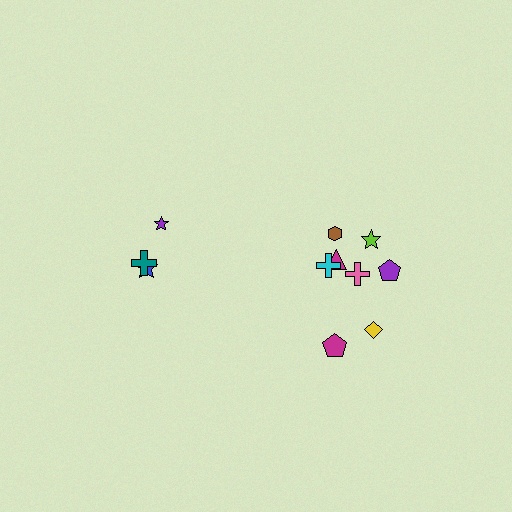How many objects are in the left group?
There are 3 objects.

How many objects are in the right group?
There are 8 objects.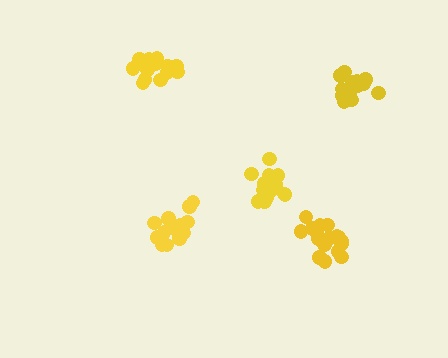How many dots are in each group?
Group 1: 18 dots, Group 2: 14 dots, Group 3: 17 dots, Group 4: 14 dots, Group 5: 16 dots (79 total).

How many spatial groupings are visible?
There are 5 spatial groupings.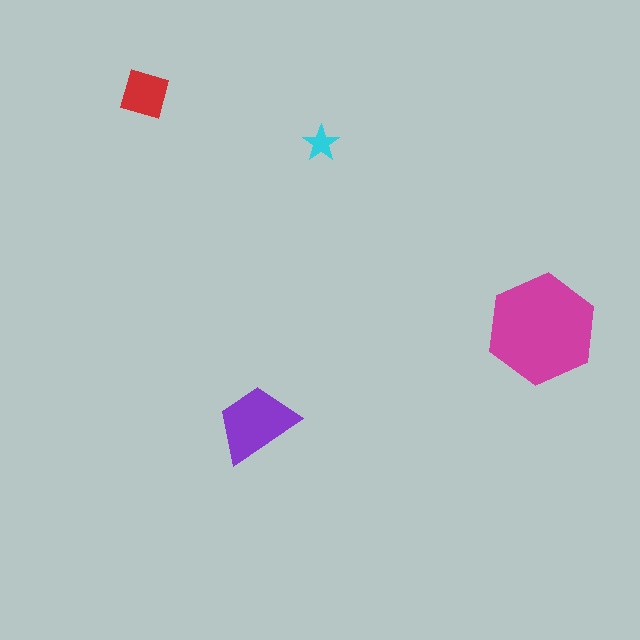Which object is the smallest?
The cyan star.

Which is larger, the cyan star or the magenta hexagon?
The magenta hexagon.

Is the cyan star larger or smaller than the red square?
Smaller.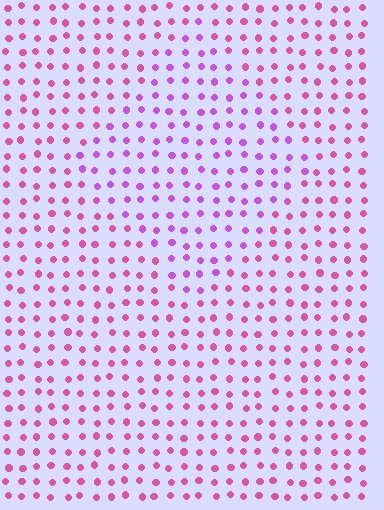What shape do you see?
I see a diamond.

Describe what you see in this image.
The image is filled with small pink elements in a uniform arrangement. A diamond-shaped region is visible where the elements are tinted to a slightly different hue, forming a subtle color boundary.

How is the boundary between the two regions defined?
The boundary is defined purely by a slight shift in hue (about 29 degrees). Spacing, size, and orientation are identical on both sides.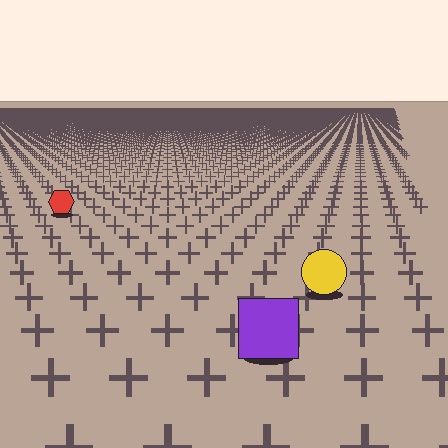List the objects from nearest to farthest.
From nearest to farthest: the purple square, the yellow circle, the red hexagon.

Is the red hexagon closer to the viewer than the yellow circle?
No. The yellow circle is closer — you can tell from the texture gradient: the ground texture is coarser near it.